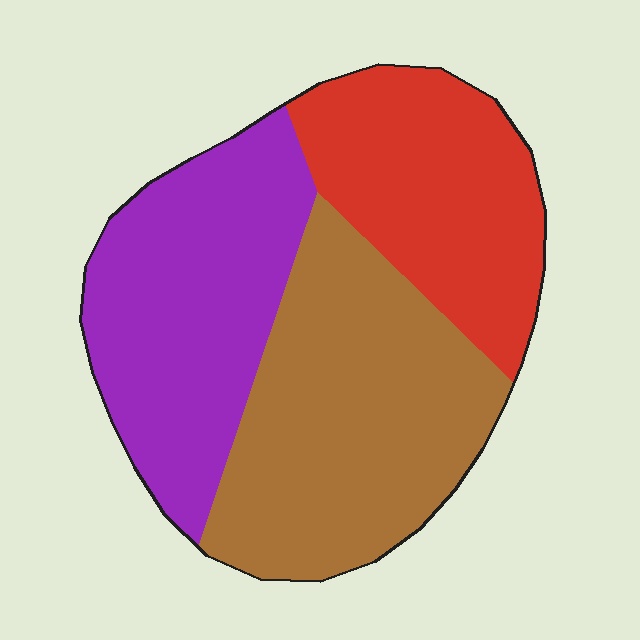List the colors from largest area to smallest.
From largest to smallest: brown, purple, red.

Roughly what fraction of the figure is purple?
Purple covers 33% of the figure.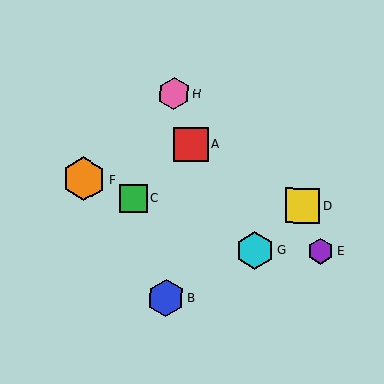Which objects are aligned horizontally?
Objects E, G are aligned horizontally.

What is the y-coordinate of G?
Object G is at y≈251.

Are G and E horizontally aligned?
Yes, both are at y≈251.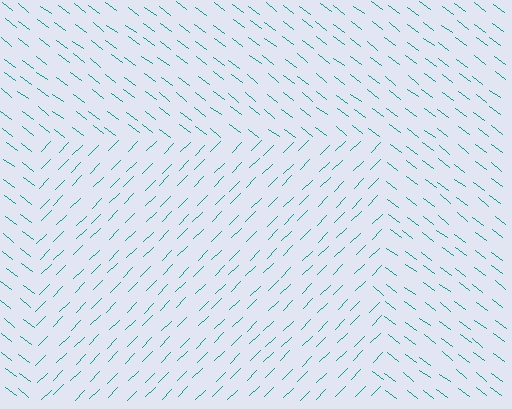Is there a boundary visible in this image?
Yes, there is a texture boundary formed by a change in line orientation.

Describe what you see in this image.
The image is filled with small teal line segments. A rectangle region in the image has lines oriented differently from the surrounding lines, creating a visible texture boundary.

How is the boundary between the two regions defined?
The boundary is defined purely by a change in line orientation (approximately 82 degrees difference). All lines are the same color and thickness.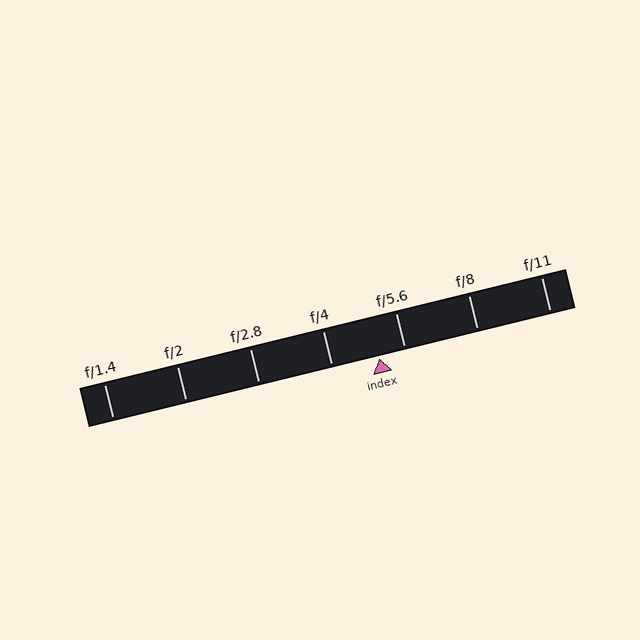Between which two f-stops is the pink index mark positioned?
The index mark is between f/4 and f/5.6.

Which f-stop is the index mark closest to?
The index mark is closest to f/5.6.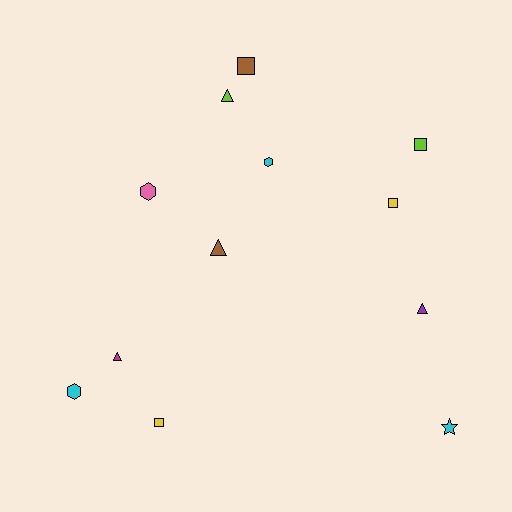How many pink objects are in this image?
There is 1 pink object.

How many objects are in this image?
There are 12 objects.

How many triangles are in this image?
There are 4 triangles.